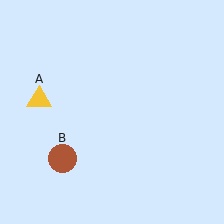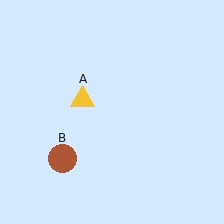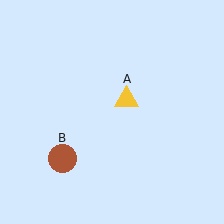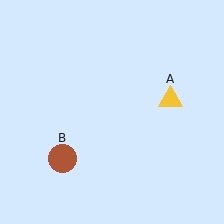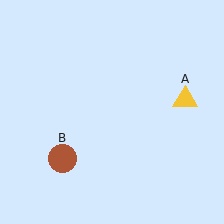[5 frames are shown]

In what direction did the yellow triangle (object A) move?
The yellow triangle (object A) moved right.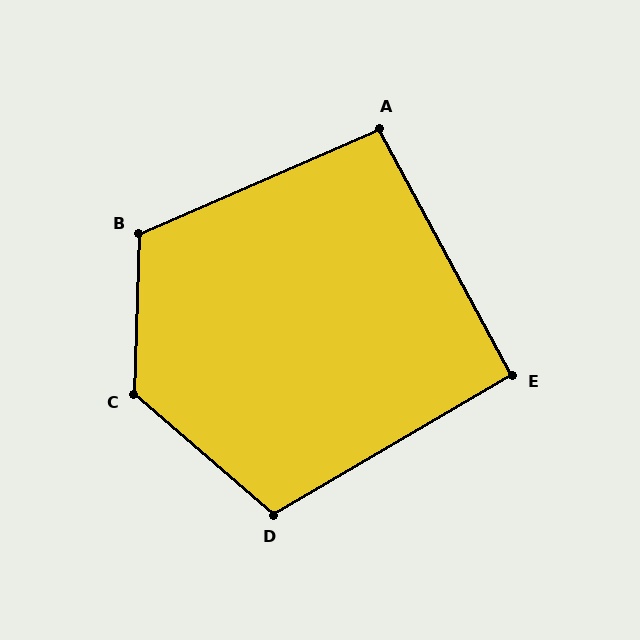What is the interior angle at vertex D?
Approximately 109 degrees (obtuse).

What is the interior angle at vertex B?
Approximately 115 degrees (obtuse).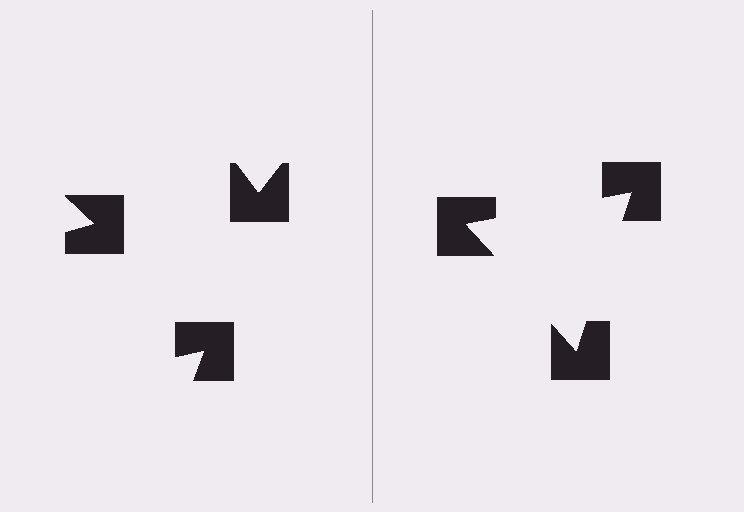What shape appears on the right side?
An illusory triangle.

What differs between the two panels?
The notched squares are positioned identically on both sides; only the wedge orientations differ. On the right they align to a triangle; on the left they are misaligned.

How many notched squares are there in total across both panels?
6 — 3 on each side.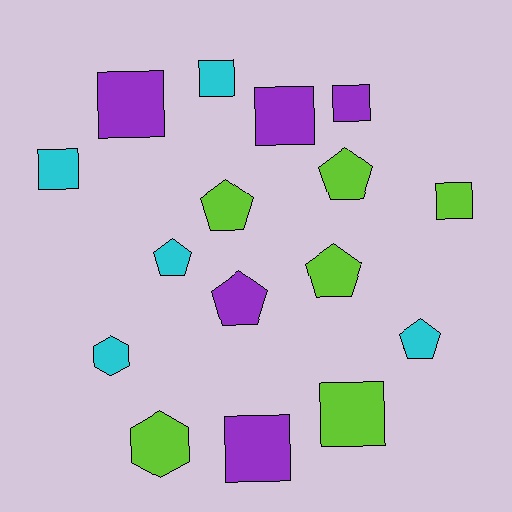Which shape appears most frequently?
Square, with 8 objects.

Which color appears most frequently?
Lime, with 6 objects.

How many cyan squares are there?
There are 2 cyan squares.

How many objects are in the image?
There are 16 objects.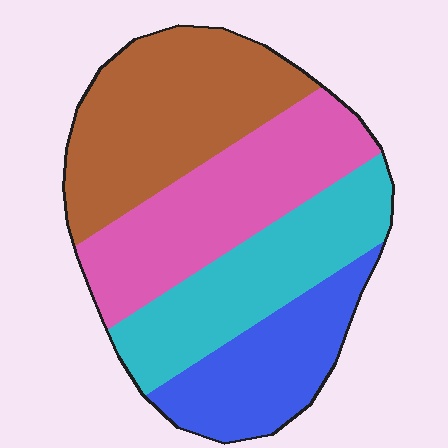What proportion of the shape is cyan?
Cyan covers around 25% of the shape.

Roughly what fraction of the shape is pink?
Pink takes up about one quarter (1/4) of the shape.